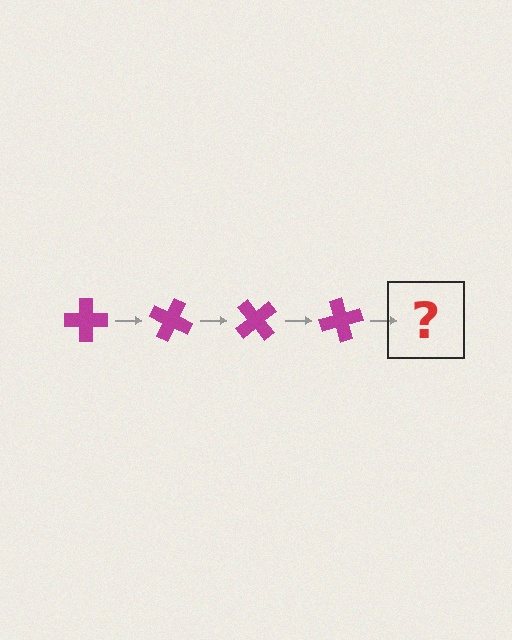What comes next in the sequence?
The next element should be a magenta cross rotated 100 degrees.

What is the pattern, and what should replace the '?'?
The pattern is that the cross rotates 25 degrees each step. The '?' should be a magenta cross rotated 100 degrees.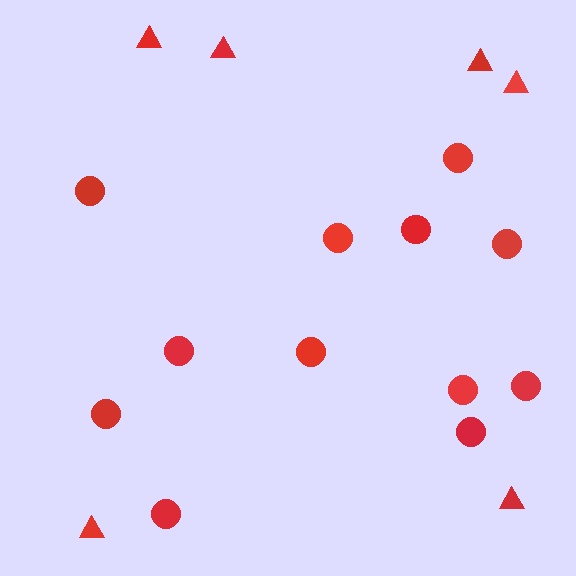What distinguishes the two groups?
There are 2 groups: one group of circles (12) and one group of triangles (6).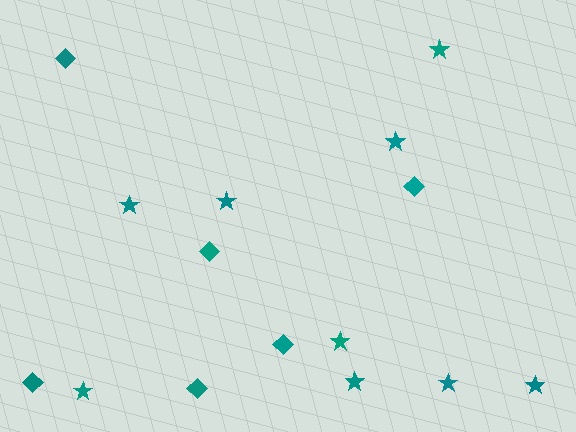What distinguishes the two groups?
There are 2 groups: one group of stars (9) and one group of diamonds (6).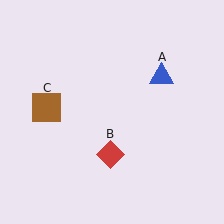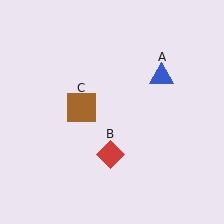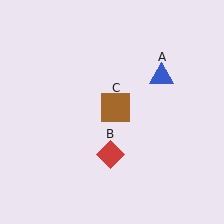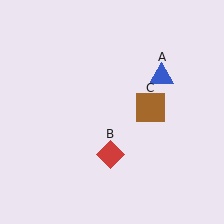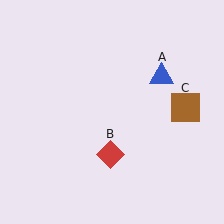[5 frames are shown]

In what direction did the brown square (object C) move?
The brown square (object C) moved right.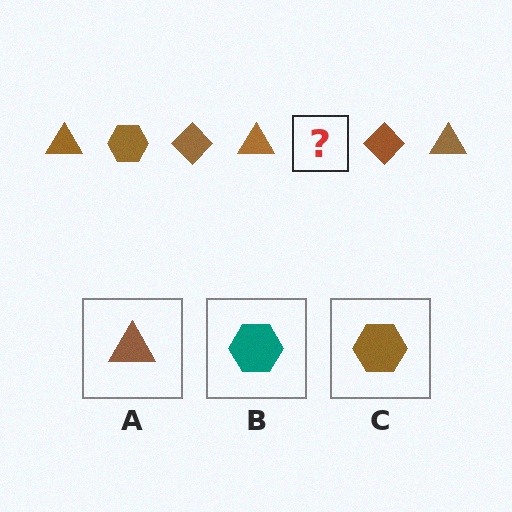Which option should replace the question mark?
Option C.